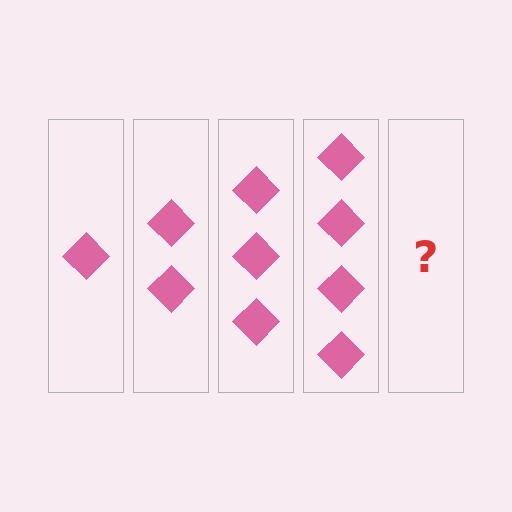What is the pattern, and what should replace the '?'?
The pattern is that each step adds one more diamond. The '?' should be 5 diamonds.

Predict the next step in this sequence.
The next step is 5 diamonds.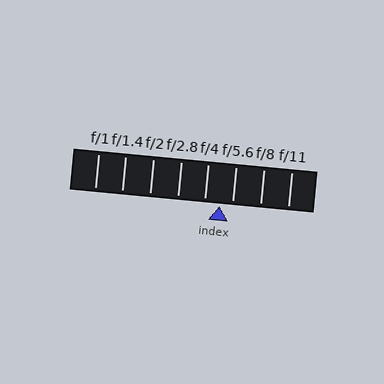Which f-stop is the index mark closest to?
The index mark is closest to f/5.6.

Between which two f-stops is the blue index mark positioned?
The index mark is between f/4 and f/5.6.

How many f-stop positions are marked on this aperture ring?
There are 8 f-stop positions marked.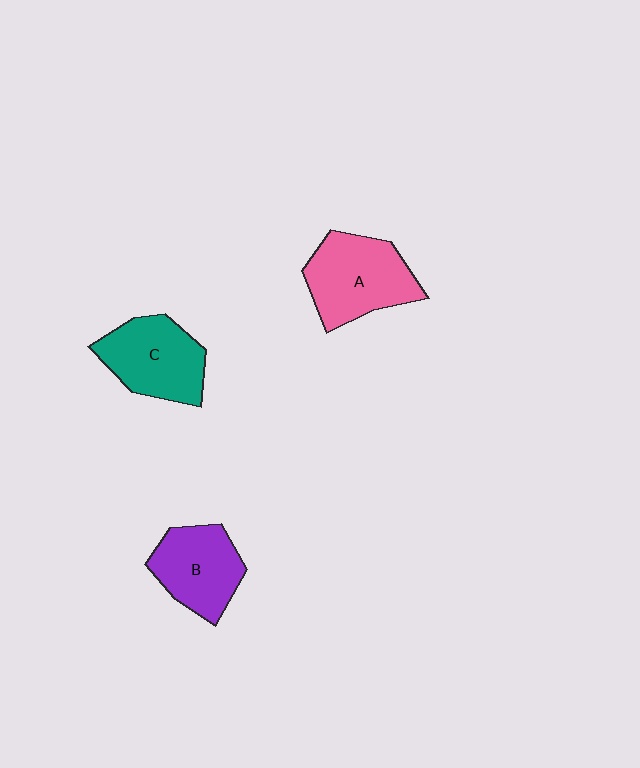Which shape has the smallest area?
Shape B (purple).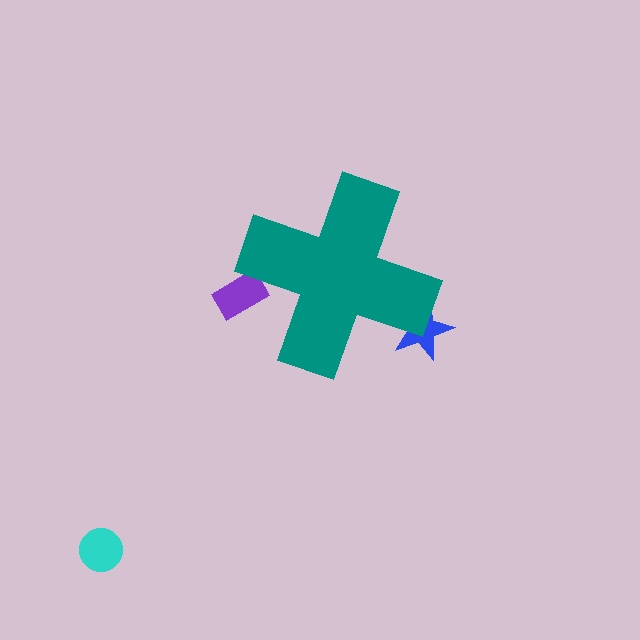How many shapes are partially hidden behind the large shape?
2 shapes are partially hidden.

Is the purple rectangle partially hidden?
Yes, the purple rectangle is partially hidden behind the teal cross.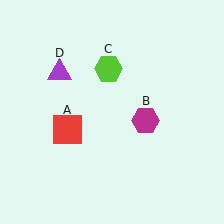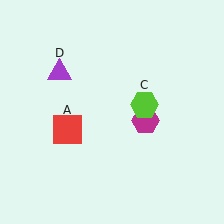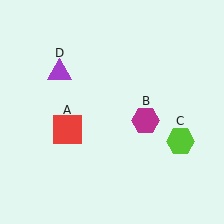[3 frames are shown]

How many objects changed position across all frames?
1 object changed position: lime hexagon (object C).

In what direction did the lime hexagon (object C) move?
The lime hexagon (object C) moved down and to the right.